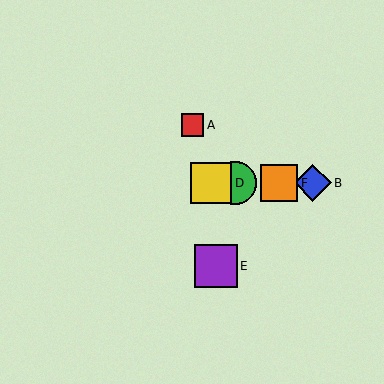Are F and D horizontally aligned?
Yes, both are at y≈183.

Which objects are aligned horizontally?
Objects B, C, D, F are aligned horizontally.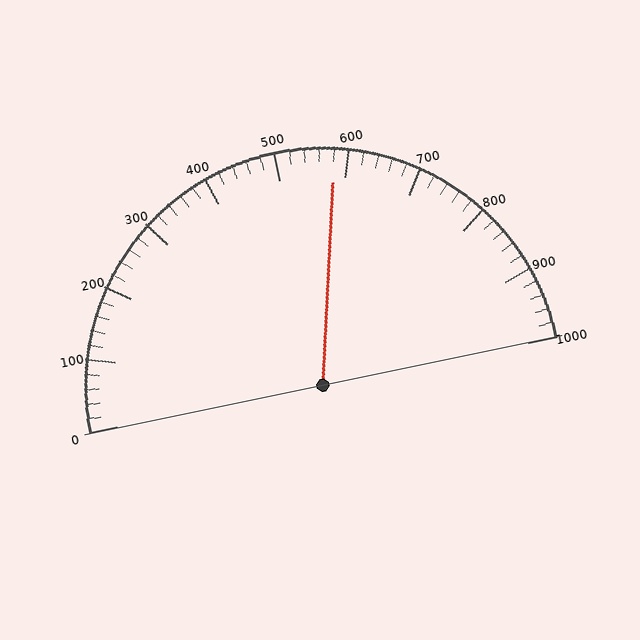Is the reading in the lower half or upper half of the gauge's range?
The reading is in the upper half of the range (0 to 1000).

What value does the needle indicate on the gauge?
The needle indicates approximately 580.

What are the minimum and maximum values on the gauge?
The gauge ranges from 0 to 1000.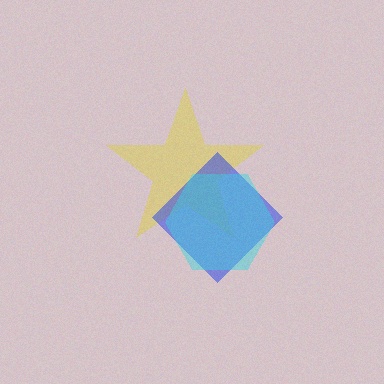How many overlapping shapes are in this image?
There are 3 overlapping shapes in the image.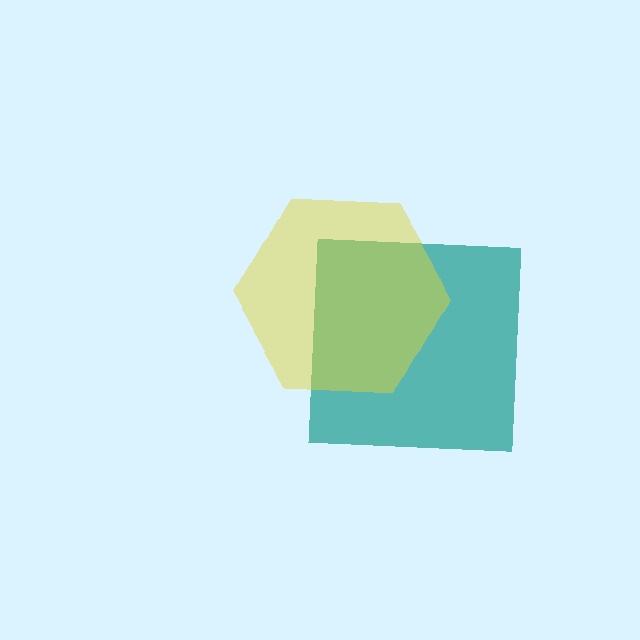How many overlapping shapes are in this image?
There are 2 overlapping shapes in the image.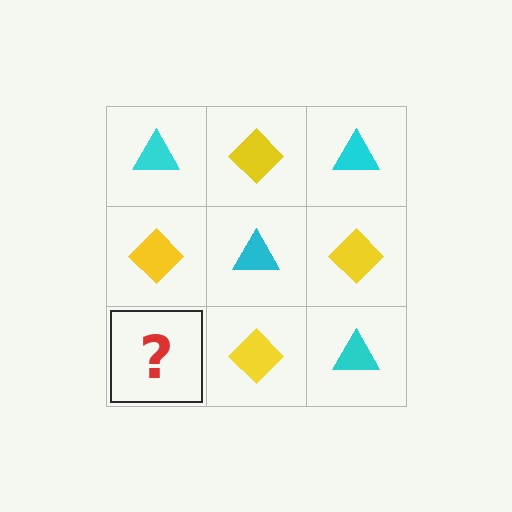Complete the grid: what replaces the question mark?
The question mark should be replaced with a cyan triangle.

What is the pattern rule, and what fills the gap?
The rule is that it alternates cyan triangle and yellow diamond in a checkerboard pattern. The gap should be filled with a cyan triangle.